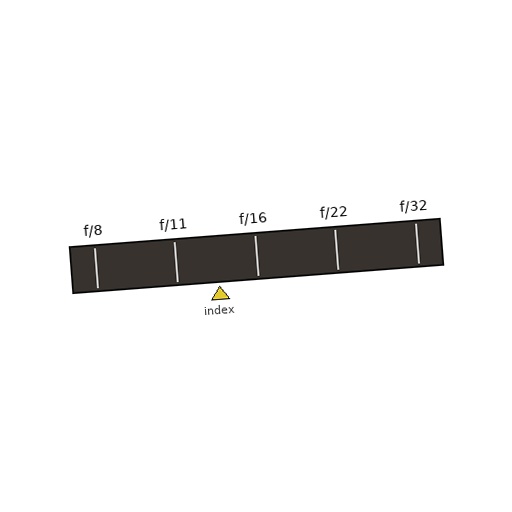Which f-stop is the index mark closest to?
The index mark is closest to f/16.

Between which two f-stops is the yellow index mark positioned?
The index mark is between f/11 and f/16.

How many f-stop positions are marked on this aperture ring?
There are 5 f-stop positions marked.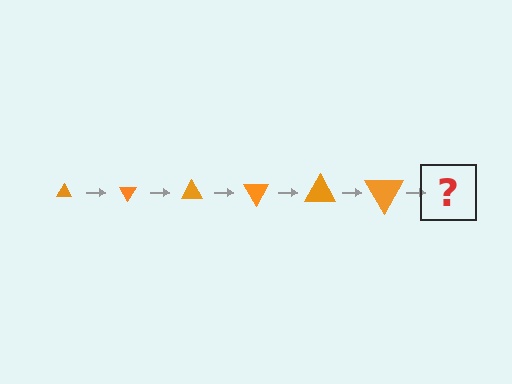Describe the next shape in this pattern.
It should be a triangle, larger than the previous one and rotated 360 degrees from the start.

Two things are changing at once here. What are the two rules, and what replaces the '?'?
The two rules are that the triangle grows larger each step and it rotates 60 degrees each step. The '?' should be a triangle, larger than the previous one and rotated 360 degrees from the start.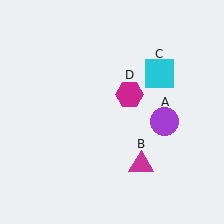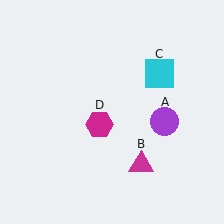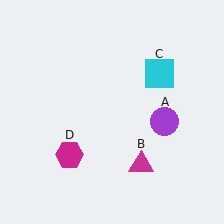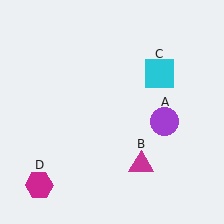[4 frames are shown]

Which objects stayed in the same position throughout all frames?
Purple circle (object A) and magenta triangle (object B) and cyan square (object C) remained stationary.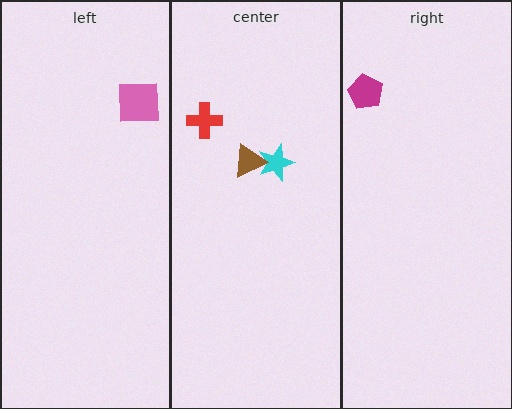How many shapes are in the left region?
1.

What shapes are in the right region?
The magenta pentagon.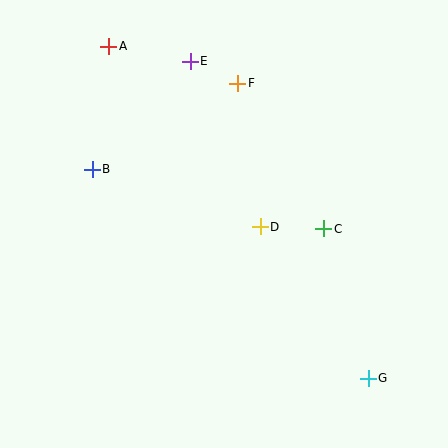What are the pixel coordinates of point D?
Point D is at (260, 227).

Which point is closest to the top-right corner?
Point F is closest to the top-right corner.